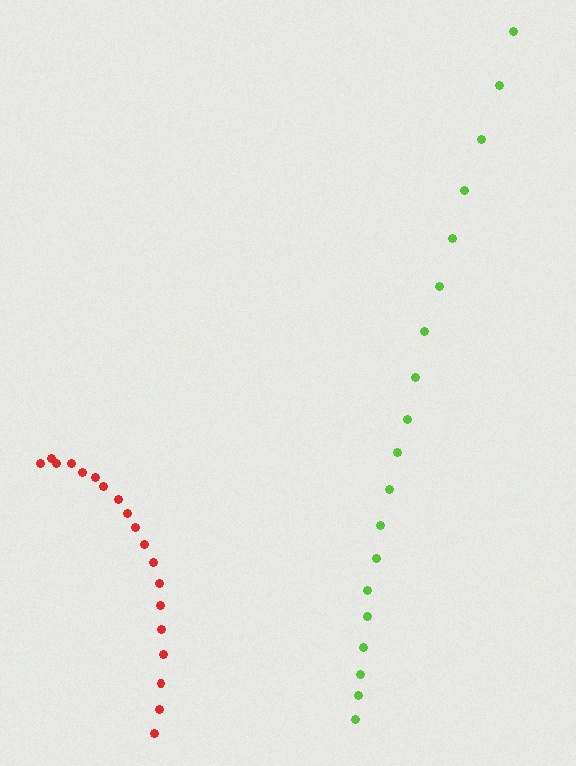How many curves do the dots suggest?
There are 2 distinct paths.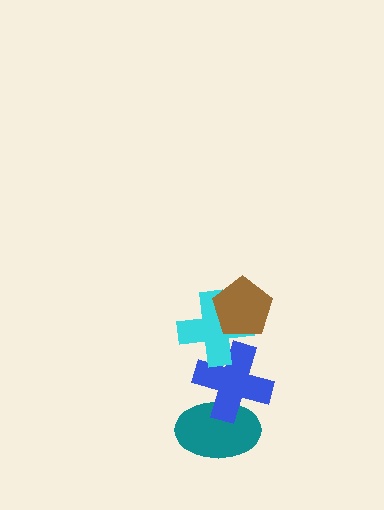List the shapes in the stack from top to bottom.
From top to bottom: the brown pentagon, the cyan cross, the blue cross, the teal ellipse.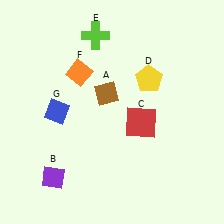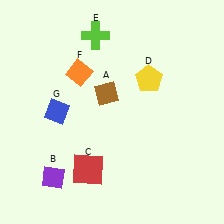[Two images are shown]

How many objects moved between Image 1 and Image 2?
1 object moved between the two images.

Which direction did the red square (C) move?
The red square (C) moved left.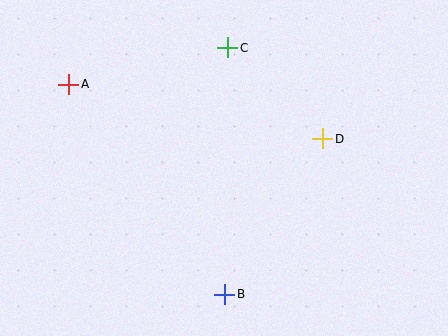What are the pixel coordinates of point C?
Point C is at (228, 48).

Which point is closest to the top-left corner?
Point A is closest to the top-left corner.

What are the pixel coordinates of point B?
Point B is at (225, 294).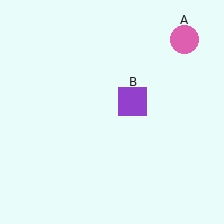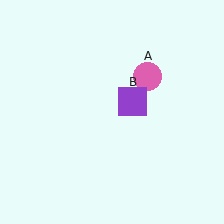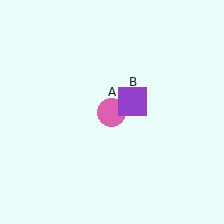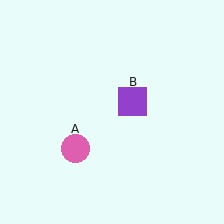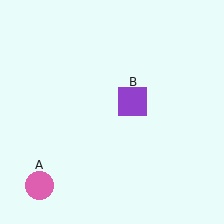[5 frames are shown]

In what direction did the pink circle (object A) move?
The pink circle (object A) moved down and to the left.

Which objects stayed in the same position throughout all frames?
Purple square (object B) remained stationary.